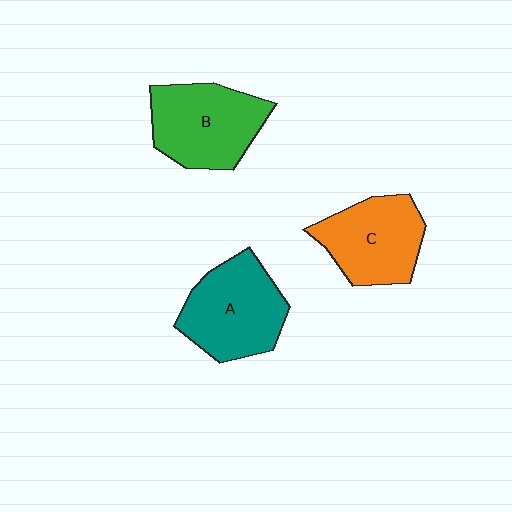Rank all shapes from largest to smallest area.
From largest to smallest: A (teal), B (green), C (orange).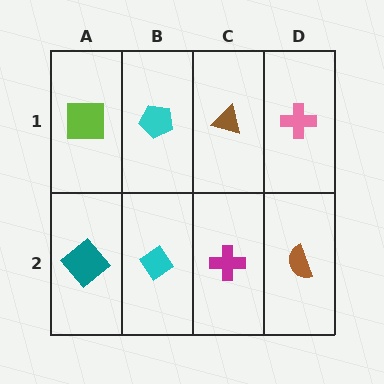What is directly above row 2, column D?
A pink cross.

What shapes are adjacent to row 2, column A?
A lime square (row 1, column A), a cyan diamond (row 2, column B).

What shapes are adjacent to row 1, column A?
A teal diamond (row 2, column A), a cyan pentagon (row 1, column B).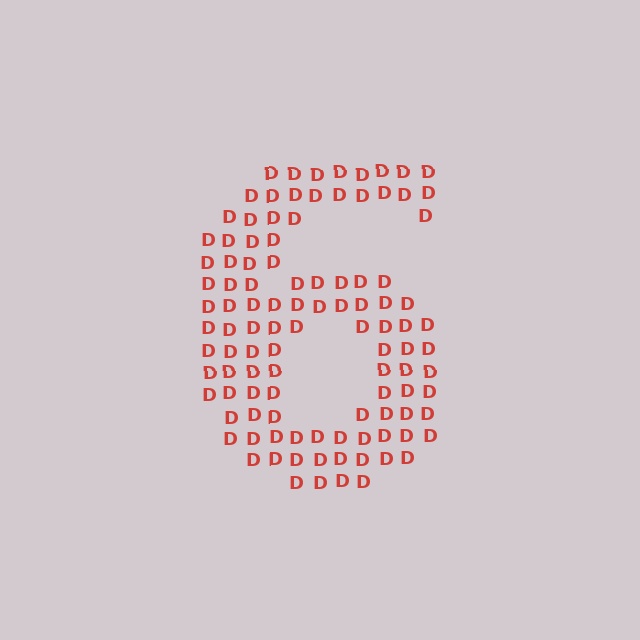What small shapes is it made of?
It is made of small letter D's.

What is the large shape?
The large shape is the digit 6.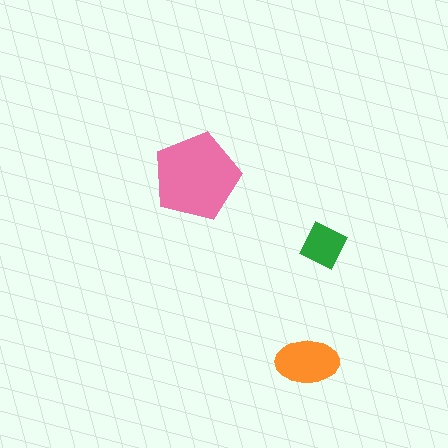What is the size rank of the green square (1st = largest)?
3rd.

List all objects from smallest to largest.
The green square, the orange ellipse, the pink pentagon.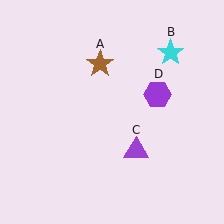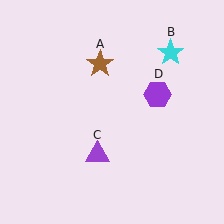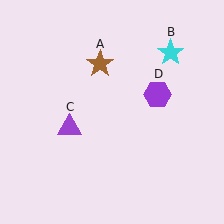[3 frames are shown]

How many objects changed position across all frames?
1 object changed position: purple triangle (object C).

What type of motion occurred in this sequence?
The purple triangle (object C) rotated clockwise around the center of the scene.